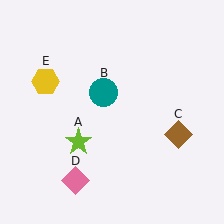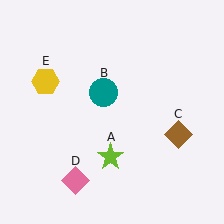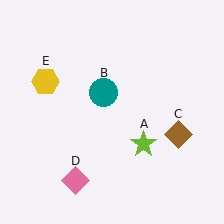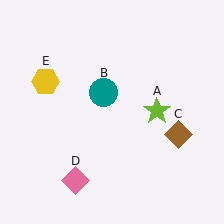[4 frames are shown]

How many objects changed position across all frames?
1 object changed position: lime star (object A).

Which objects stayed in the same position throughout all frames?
Teal circle (object B) and brown diamond (object C) and pink diamond (object D) and yellow hexagon (object E) remained stationary.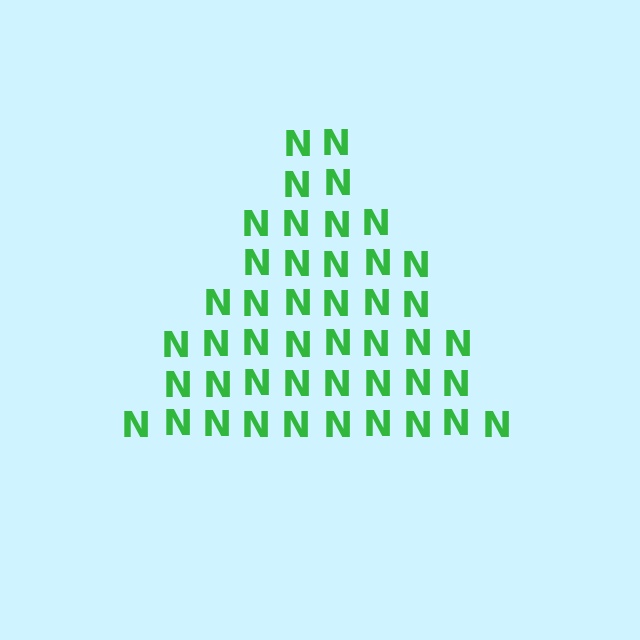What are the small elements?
The small elements are letter N's.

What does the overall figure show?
The overall figure shows a triangle.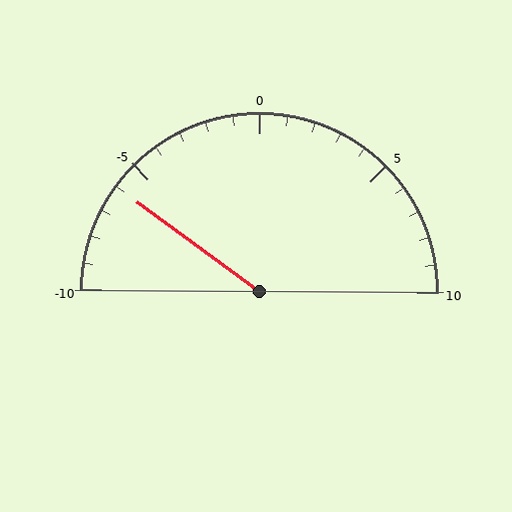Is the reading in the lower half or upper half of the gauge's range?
The reading is in the lower half of the range (-10 to 10).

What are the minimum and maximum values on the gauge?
The gauge ranges from -10 to 10.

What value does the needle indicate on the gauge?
The needle indicates approximately -6.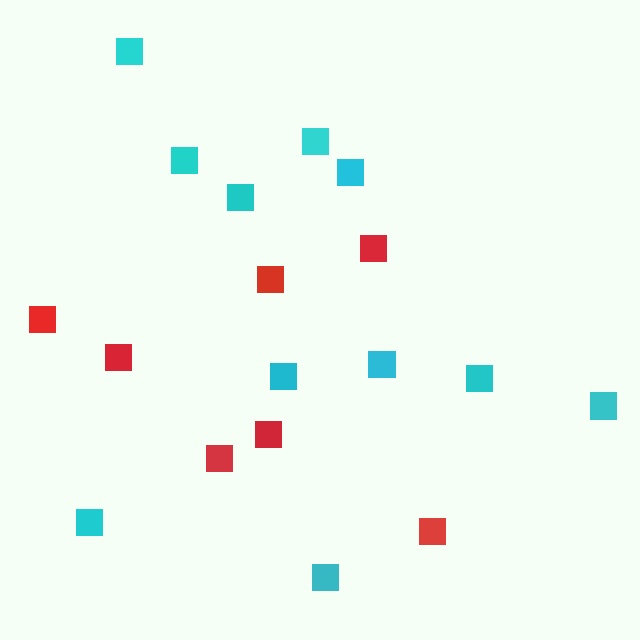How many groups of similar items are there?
There are 2 groups: one group of cyan squares (11) and one group of red squares (7).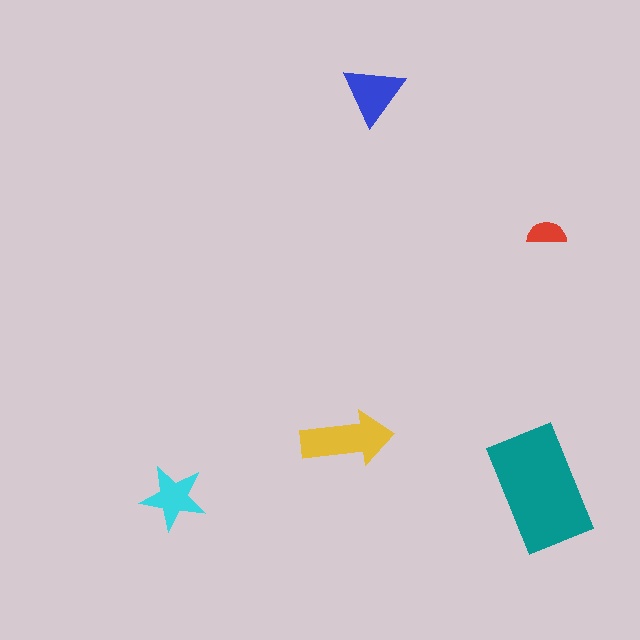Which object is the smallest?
The red semicircle.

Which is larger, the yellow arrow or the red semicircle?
The yellow arrow.